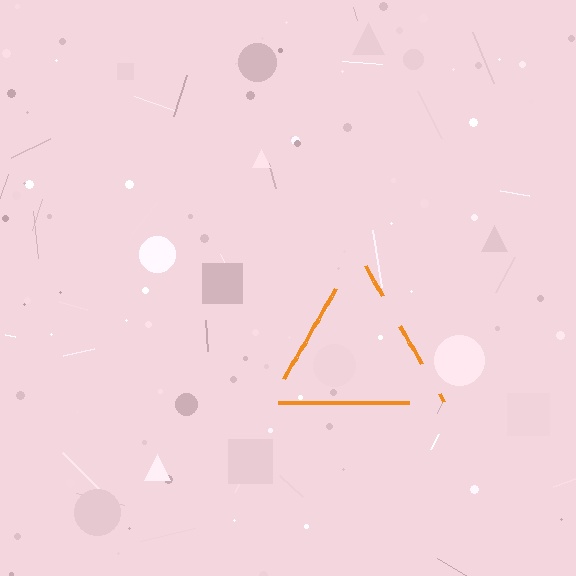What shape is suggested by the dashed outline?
The dashed outline suggests a triangle.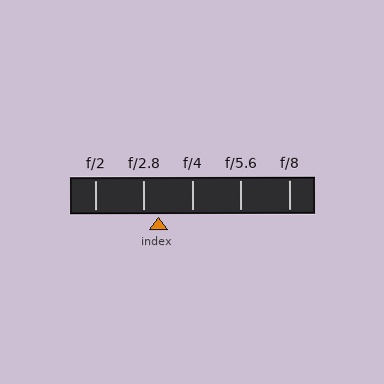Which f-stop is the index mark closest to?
The index mark is closest to f/2.8.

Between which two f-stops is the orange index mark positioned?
The index mark is between f/2.8 and f/4.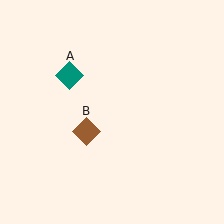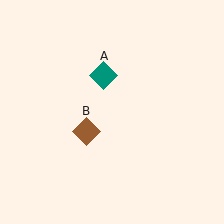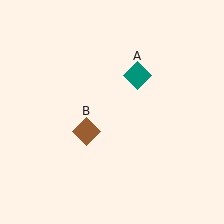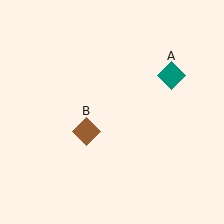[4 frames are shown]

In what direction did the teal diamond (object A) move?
The teal diamond (object A) moved right.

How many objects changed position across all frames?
1 object changed position: teal diamond (object A).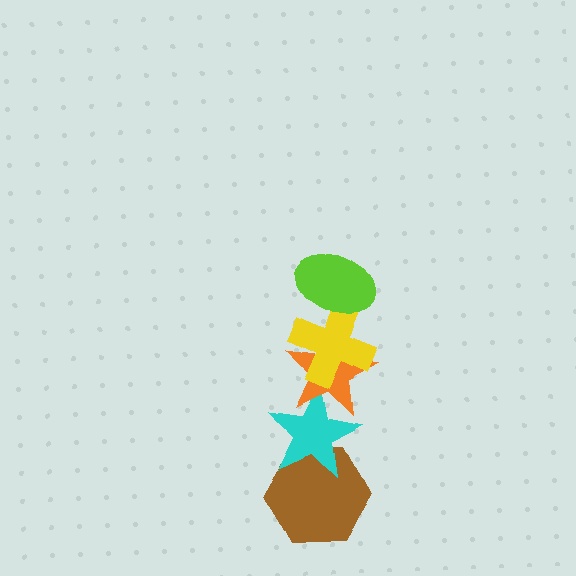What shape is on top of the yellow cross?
The lime ellipse is on top of the yellow cross.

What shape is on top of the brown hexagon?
The cyan star is on top of the brown hexagon.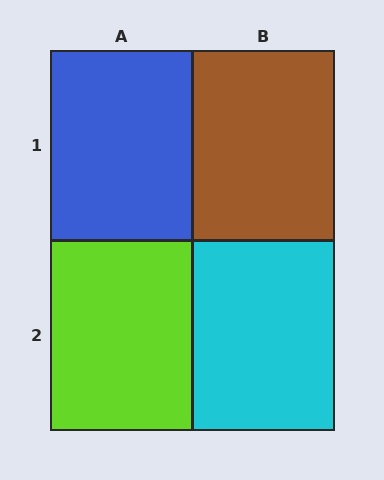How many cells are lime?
1 cell is lime.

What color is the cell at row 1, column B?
Brown.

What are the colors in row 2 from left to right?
Lime, cyan.